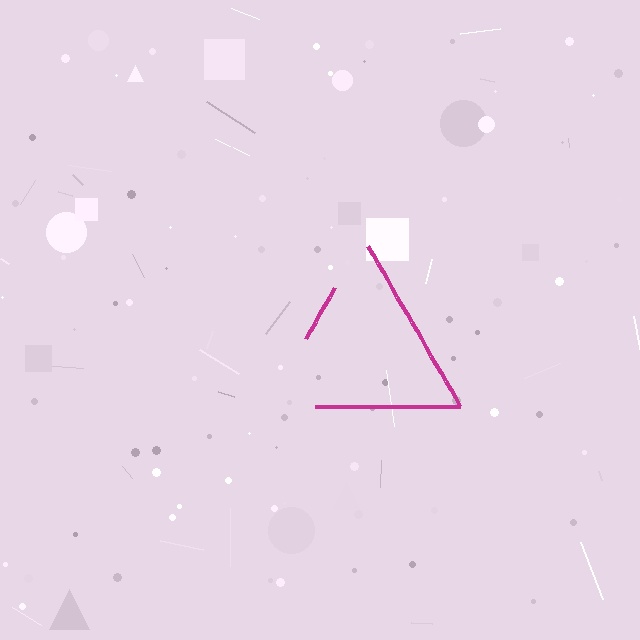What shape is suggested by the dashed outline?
The dashed outline suggests a triangle.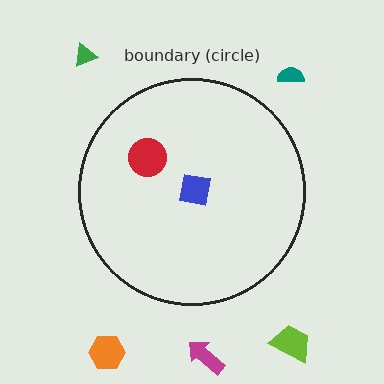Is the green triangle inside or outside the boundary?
Outside.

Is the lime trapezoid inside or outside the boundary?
Outside.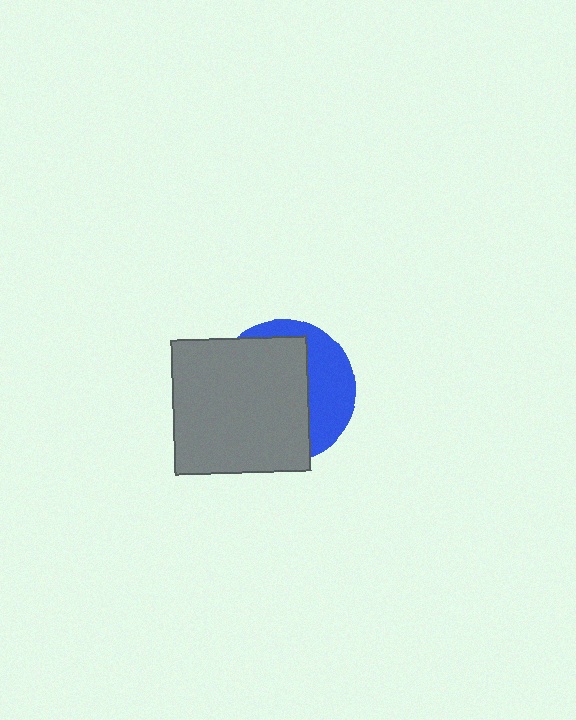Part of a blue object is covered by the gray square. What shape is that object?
It is a circle.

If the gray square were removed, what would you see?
You would see the complete blue circle.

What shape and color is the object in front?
The object in front is a gray square.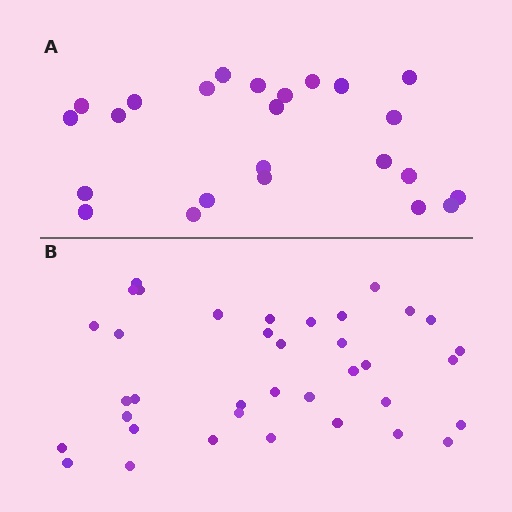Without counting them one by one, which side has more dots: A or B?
Region B (the bottom region) has more dots.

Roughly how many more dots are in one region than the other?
Region B has approximately 15 more dots than region A.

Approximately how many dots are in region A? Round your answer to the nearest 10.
About 20 dots. (The exact count is 24, which rounds to 20.)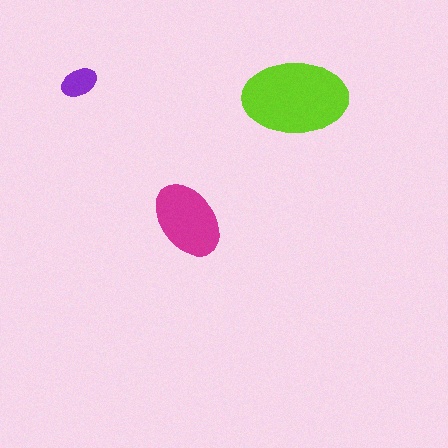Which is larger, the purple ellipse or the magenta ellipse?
The magenta one.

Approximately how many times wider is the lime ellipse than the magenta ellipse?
About 1.5 times wider.